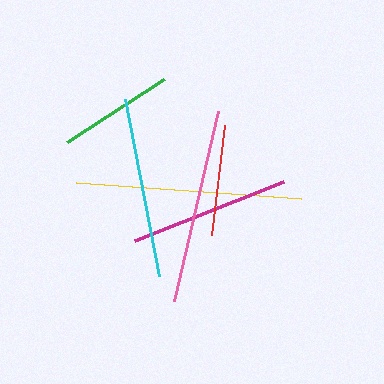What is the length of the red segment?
The red segment is approximately 111 pixels long.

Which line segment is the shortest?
The red line is the shortest at approximately 111 pixels.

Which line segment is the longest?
The yellow line is the longest at approximately 225 pixels.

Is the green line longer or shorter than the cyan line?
The cyan line is longer than the green line.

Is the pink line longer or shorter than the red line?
The pink line is longer than the red line.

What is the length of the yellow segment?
The yellow segment is approximately 225 pixels long.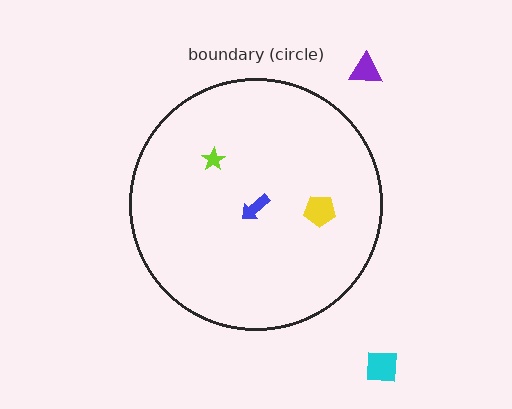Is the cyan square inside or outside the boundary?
Outside.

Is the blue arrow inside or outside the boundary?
Inside.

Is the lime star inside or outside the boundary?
Inside.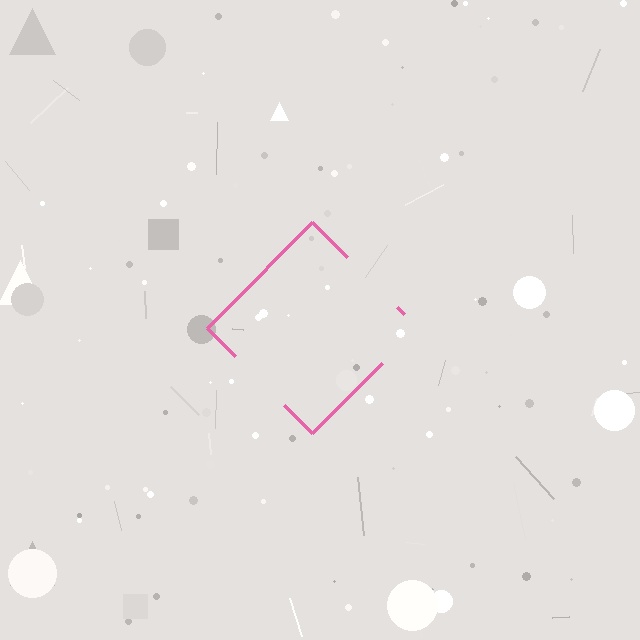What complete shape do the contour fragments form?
The contour fragments form a diamond.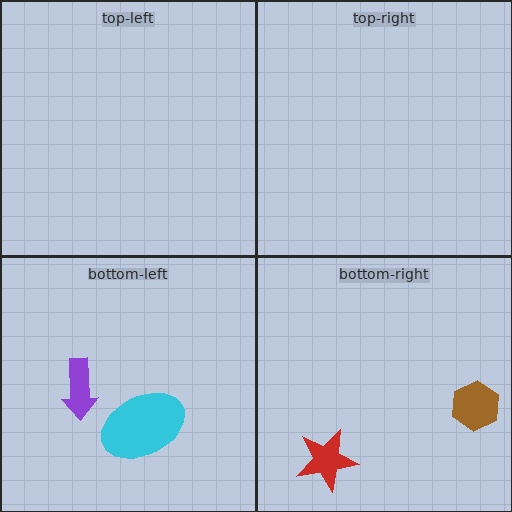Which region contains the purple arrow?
The bottom-left region.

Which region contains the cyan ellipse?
The bottom-left region.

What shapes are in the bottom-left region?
The purple arrow, the cyan ellipse.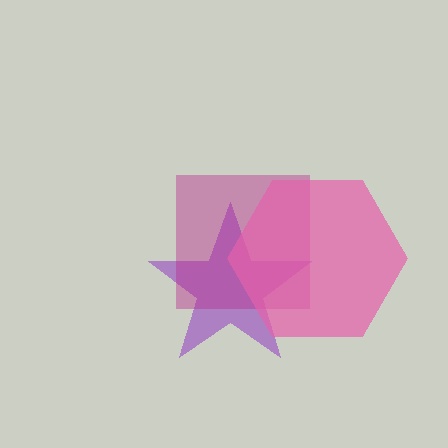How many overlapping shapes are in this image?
There are 3 overlapping shapes in the image.